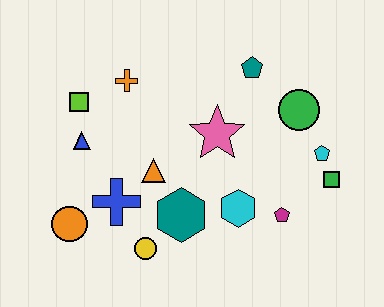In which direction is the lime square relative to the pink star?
The lime square is to the left of the pink star.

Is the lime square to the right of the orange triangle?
No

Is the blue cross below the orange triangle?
Yes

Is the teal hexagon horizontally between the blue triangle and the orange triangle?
No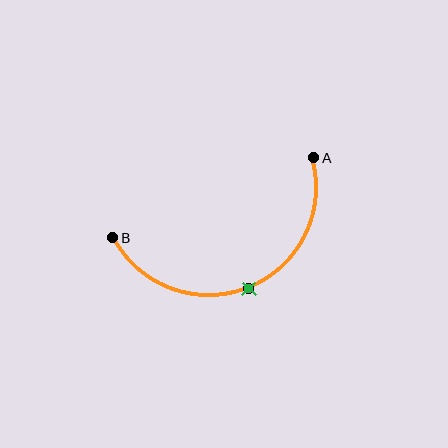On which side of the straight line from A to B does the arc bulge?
The arc bulges below the straight line connecting A and B.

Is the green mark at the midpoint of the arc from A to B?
Yes. The green mark lies on the arc at equal arc-length from both A and B — it is the arc midpoint.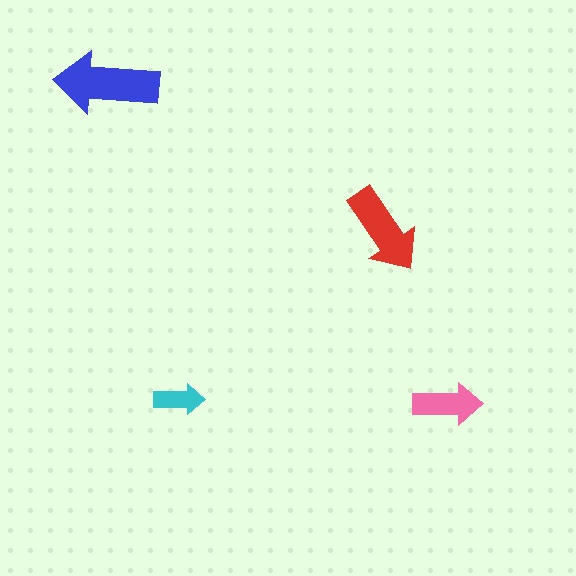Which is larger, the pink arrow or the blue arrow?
The blue one.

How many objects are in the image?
There are 4 objects in the image.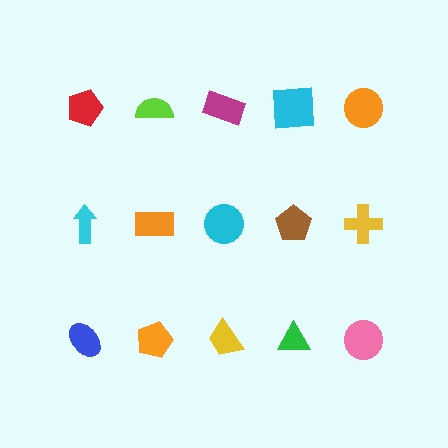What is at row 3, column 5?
A pink circle.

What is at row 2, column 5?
A yellow cross.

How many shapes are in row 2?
5 shapes.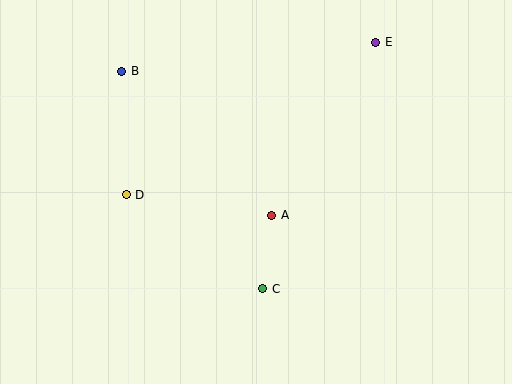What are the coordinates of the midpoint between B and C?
The midpoint between B and C is at (192, 180).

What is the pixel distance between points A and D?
The distance between A and D is 147 pixels.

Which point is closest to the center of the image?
Point A at (272, 215) is closest to the center.